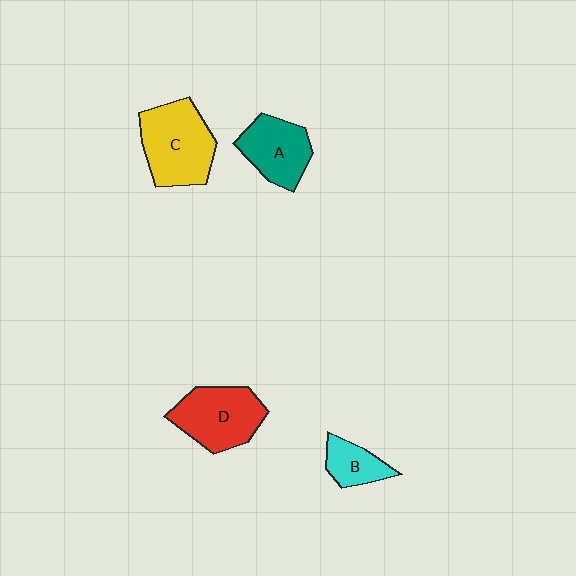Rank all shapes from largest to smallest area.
From largest to smallest: C (yellow), D (red), A (teal), B (cyan).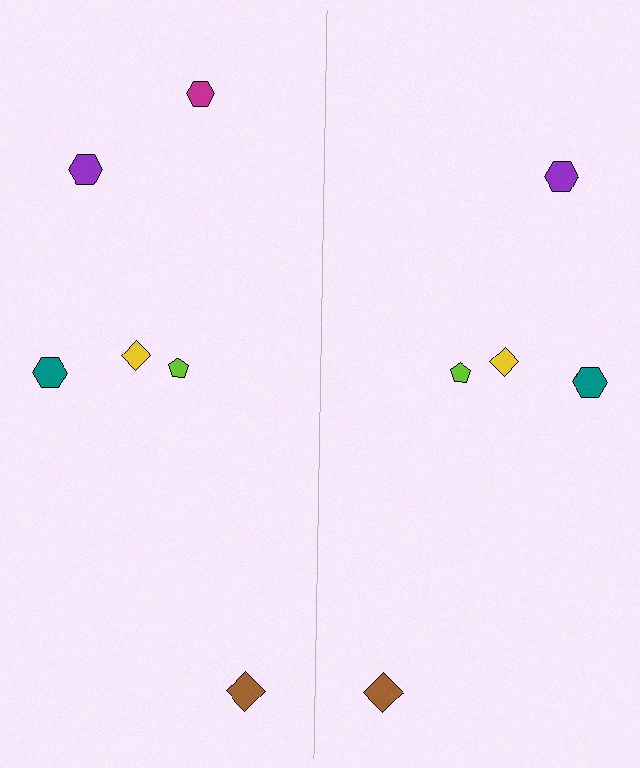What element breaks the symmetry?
A magenta hexagon is missing from the right side.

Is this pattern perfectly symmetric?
No, the pattern is not perfectly symmetric. A magenta hexagon is missing from the right side.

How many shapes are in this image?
There are 11 shapes in this image.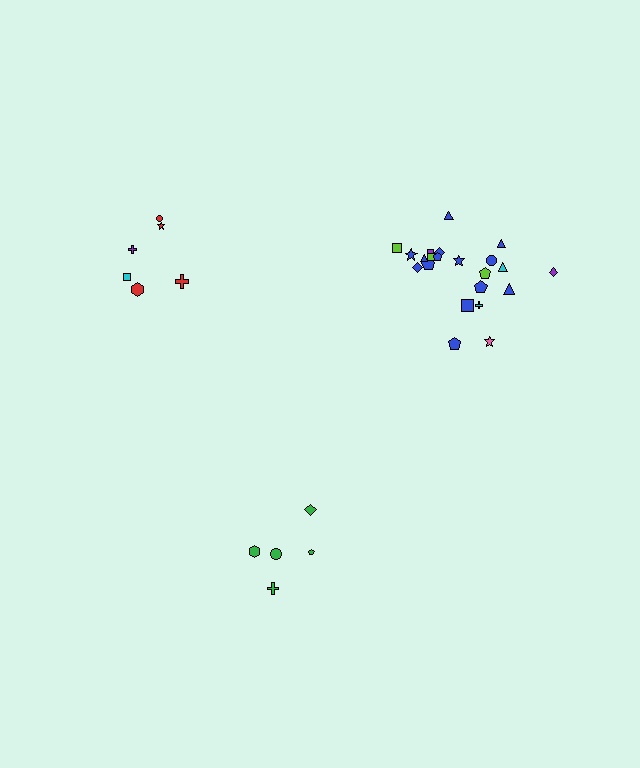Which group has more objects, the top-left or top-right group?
The top-right group.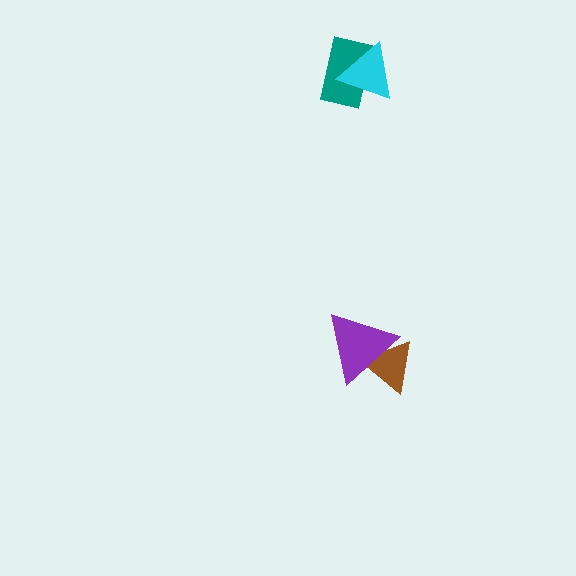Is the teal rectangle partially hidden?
Yes, it is partially covered by another shape.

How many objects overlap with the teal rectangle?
1 object overlaps with the teal rectangle.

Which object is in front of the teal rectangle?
The cyan triangle is in front of the teal rectangle.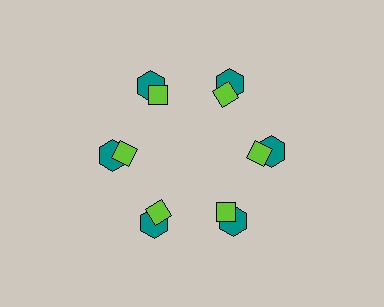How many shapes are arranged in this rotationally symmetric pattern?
There are 12 shapes, arranged in 6 groups of 2.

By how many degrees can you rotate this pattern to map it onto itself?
The pattern maps onto itself every 60 degrees of rotation.